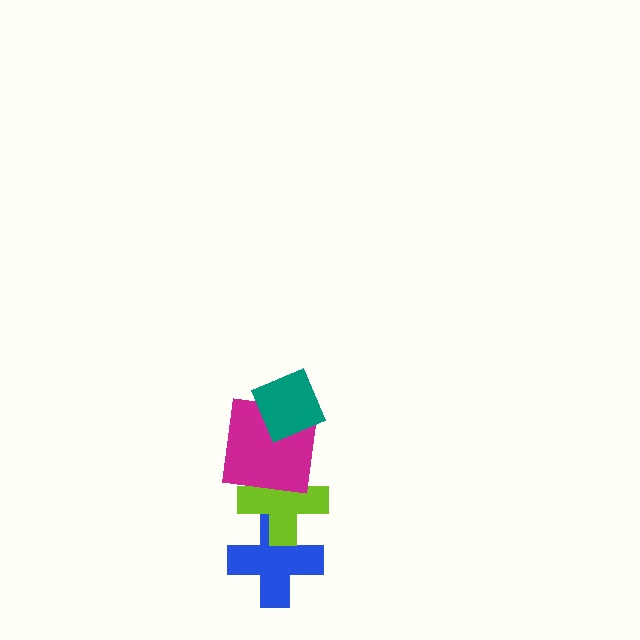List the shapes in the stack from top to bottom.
From top to bottom: the teal diamond, the magenta square, the lime cross, the blue cross.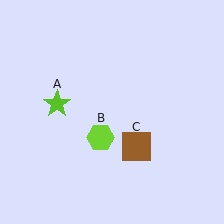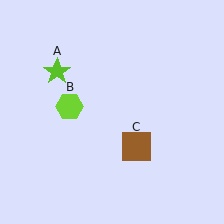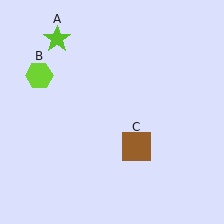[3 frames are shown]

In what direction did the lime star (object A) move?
The lime star (object A) moved up.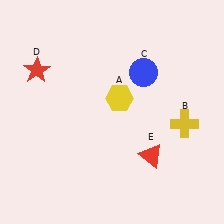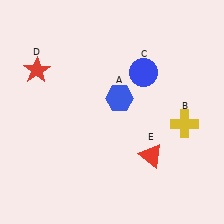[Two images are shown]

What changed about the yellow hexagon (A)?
In Image 1, A is yellow. In Image 2, it changed to blue.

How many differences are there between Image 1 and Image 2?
There is 1 difference between the two images.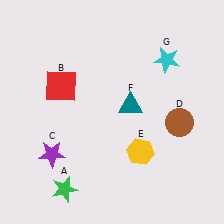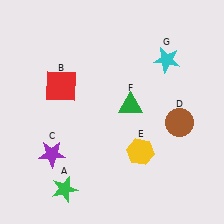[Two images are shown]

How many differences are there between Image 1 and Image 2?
There is 1 difference between the two images.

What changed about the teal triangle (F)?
In Image 1, F is teal. In Image 2, it changed to green.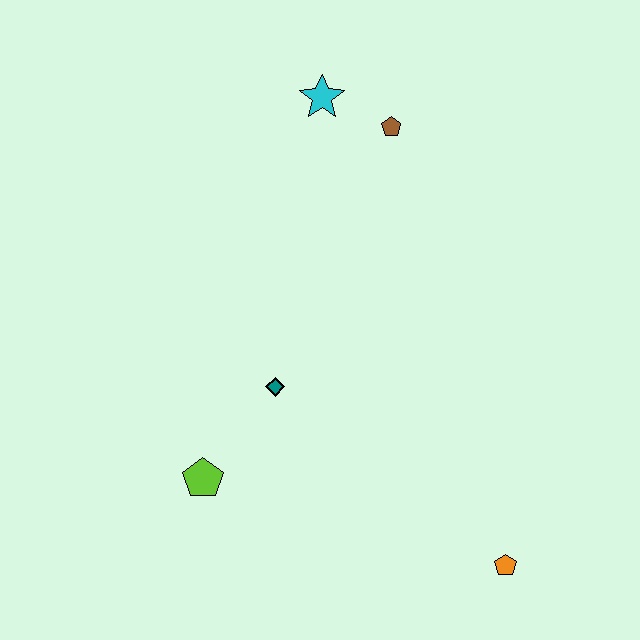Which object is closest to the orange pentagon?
The teal diamond is closest to the orange pentagon.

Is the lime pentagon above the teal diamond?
No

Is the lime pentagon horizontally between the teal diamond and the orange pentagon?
No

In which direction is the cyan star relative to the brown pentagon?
The cyan star is to the left of the brown pentagon.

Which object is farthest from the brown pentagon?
The orange pentagon is farthest from the brown pentagon.